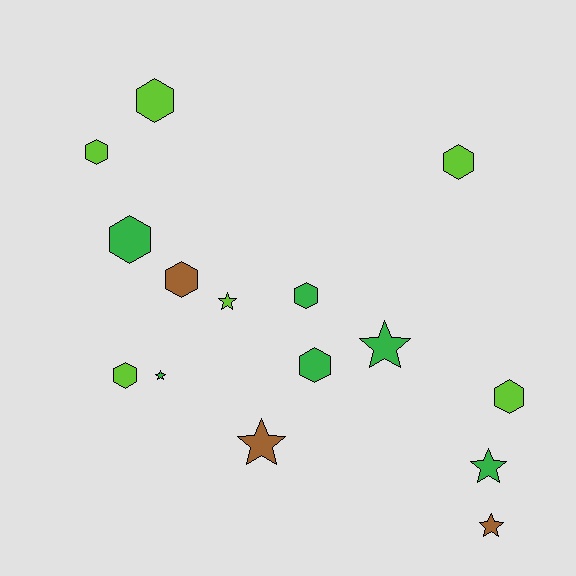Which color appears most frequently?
Lime, with 6 objects.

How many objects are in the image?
There are 15 objects.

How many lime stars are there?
There is 1 lime star.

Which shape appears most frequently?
Hexagon, with 9 objects.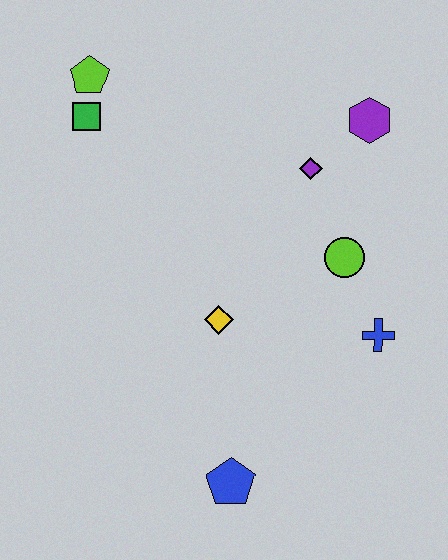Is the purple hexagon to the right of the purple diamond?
Yes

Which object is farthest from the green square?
The blue pentagon is farthest from the green square.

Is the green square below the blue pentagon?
No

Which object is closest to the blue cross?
The lime circle is closest to the blue cross.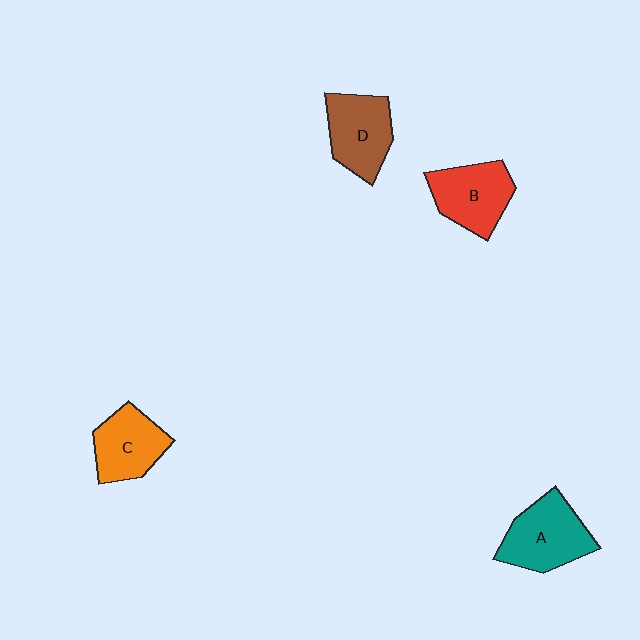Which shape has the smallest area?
Shape C (orange).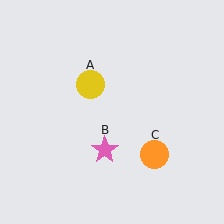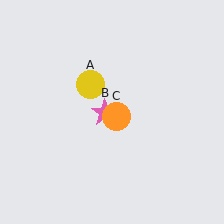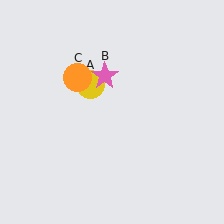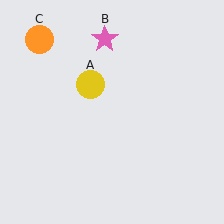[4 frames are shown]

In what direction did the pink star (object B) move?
The pink star (object B) moved up.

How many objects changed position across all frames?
2 objects changed position: pink star (object B), orange circle (object C).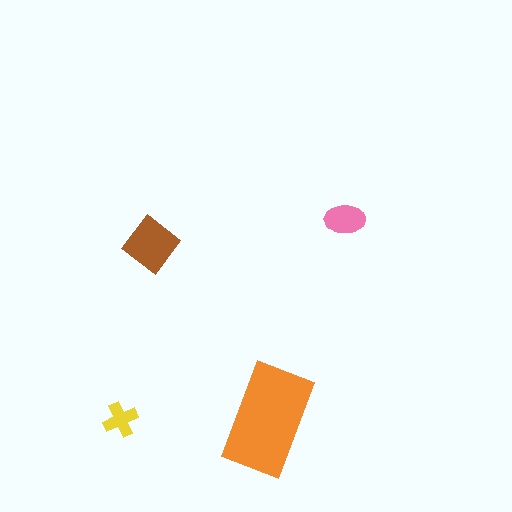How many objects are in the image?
There are 4 objects in the image.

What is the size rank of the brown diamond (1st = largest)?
2nd.